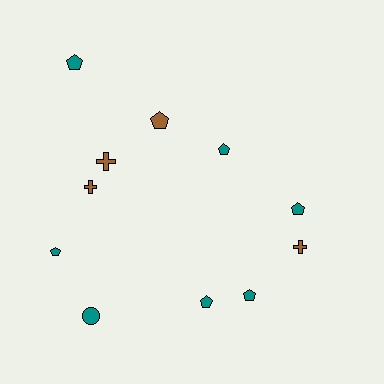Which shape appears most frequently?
Pentagon, with 7 objects.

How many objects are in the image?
There are 11 objects.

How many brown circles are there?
There are no brown circles.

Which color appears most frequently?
Teal, with 7 objects.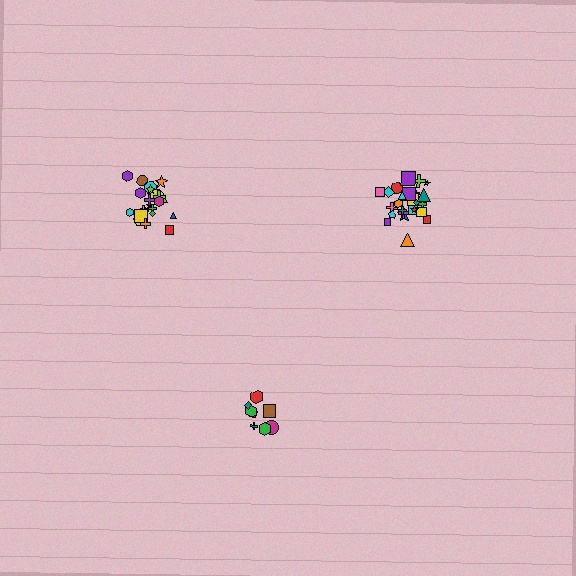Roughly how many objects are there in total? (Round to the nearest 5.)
Roughly 55 objects in total.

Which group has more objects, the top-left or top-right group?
The top-right group.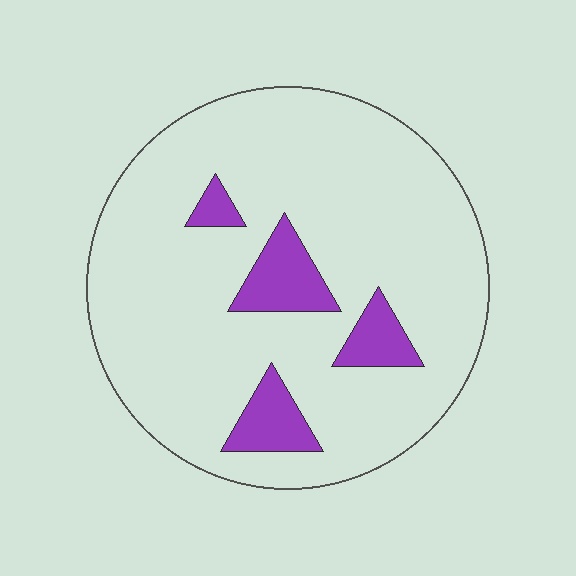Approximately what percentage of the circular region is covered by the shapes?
Approximately 15%.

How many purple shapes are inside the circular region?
4.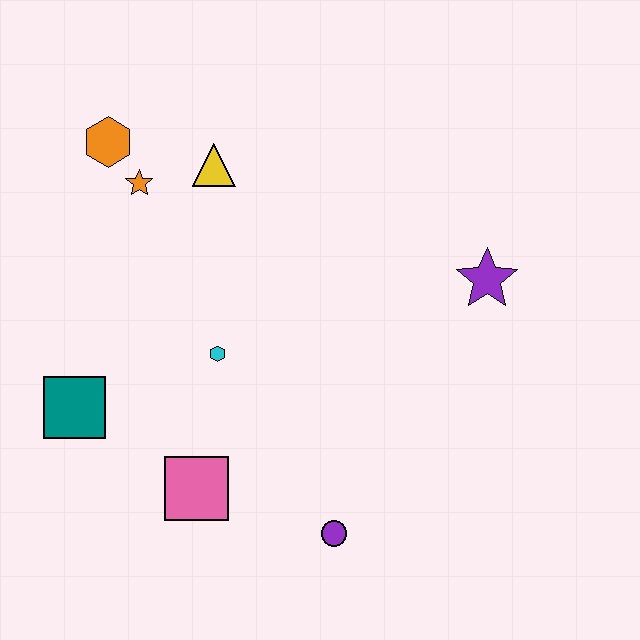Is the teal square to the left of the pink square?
Yes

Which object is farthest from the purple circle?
The orange hexagon is farthest from the purple circle.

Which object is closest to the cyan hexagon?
The pink square is closest to the cyan hexagon.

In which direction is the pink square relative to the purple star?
The pink square is to the left of the purple star.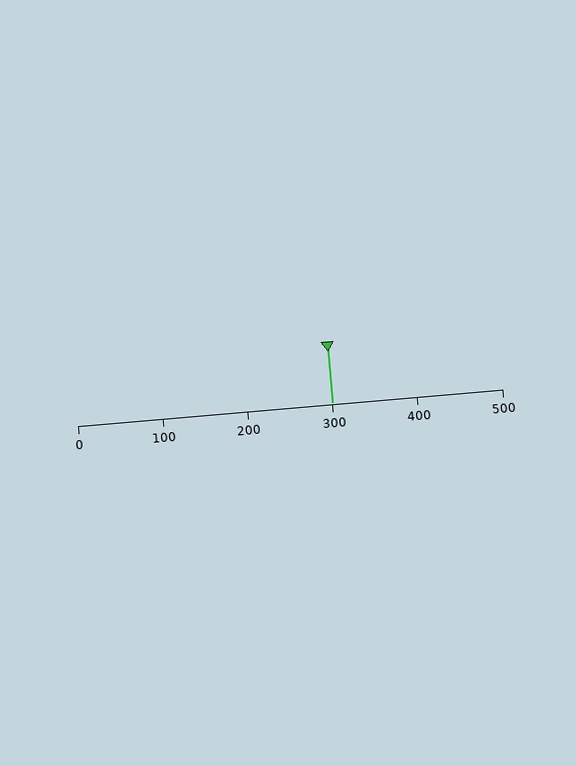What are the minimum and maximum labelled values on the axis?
The axis runs from 0 to 500.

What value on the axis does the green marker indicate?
The marker indicates approximately 300.